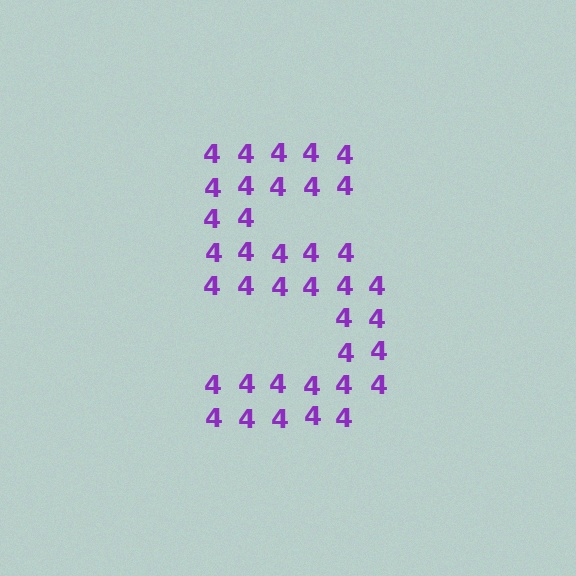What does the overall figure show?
The overall figure shows the digit 5.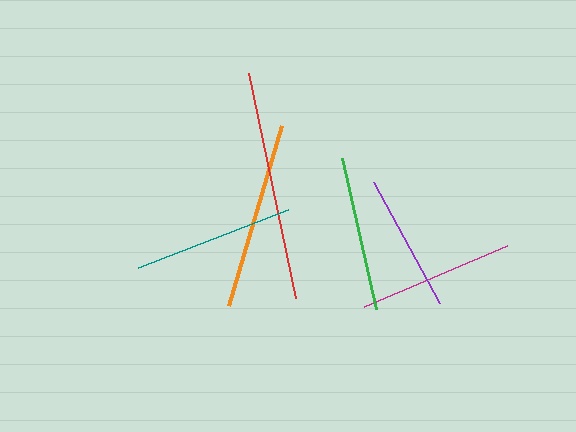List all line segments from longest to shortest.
From longest to shortest: red, orange, teal, magenta, green, purple.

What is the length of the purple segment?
The purple segment is approximately 138 pixels long.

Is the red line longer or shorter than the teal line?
The red line is longer than the teal line.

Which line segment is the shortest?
The purple line is the shortest at approximately 138 pixels.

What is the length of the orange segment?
The orange segment is approximately 188 pixels long.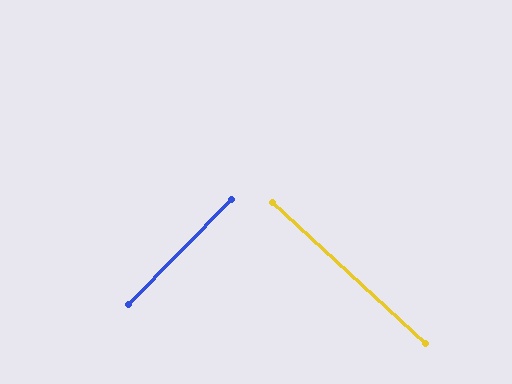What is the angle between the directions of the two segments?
Approximately 88 degrees.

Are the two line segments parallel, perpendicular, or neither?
Perpendicular — they meet at approximately 88°.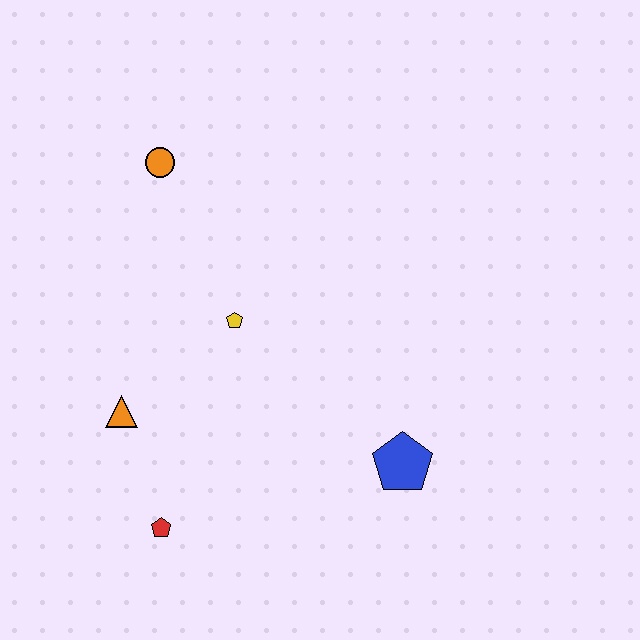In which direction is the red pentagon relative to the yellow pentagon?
The red pentagon is below the yellow pentagon.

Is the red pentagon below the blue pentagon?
Yes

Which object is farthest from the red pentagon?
The orange circle is farthest from the red pentagon.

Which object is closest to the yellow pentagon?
The orange triangle is closest to the yellow pentagon.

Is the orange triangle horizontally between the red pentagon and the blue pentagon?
No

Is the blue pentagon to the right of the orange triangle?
Yes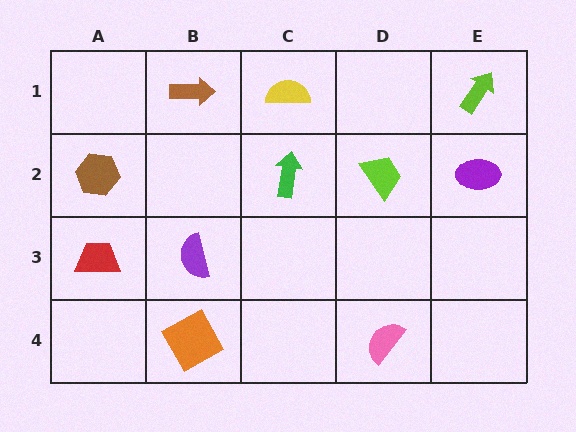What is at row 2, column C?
A green arrow.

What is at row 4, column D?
A pink semicircle.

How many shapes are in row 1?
3 shapes.